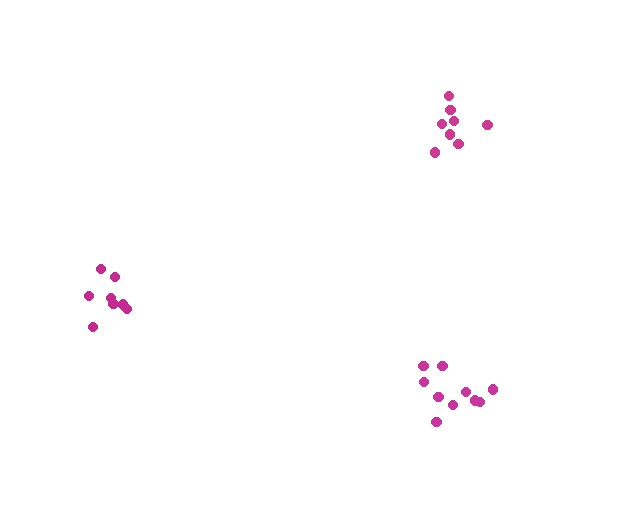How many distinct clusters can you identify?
There are 3 distinct clusters.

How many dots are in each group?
Group 1: 8 dots, Group 2: 8 dots, Group 3: 10 dots (26 total).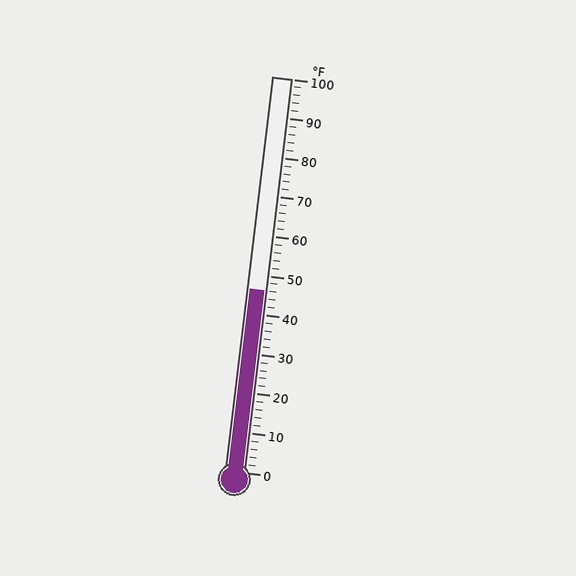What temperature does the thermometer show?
The thermometer shows approximately 46°F.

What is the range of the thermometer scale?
The thermometer scale ranges from 0°F to 100°F.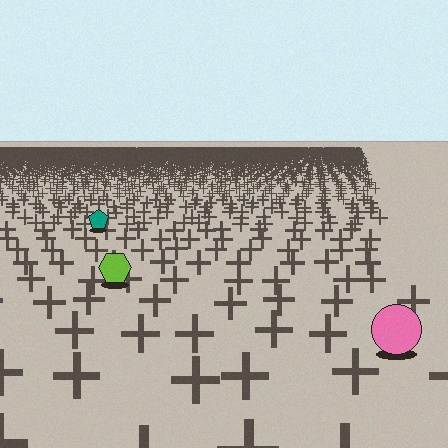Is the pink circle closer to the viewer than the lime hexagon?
Yes. The pink circle is closer — you can tell from the texture gradient: the ground texture is coarser near it.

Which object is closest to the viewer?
The pink circle is closest. The texture marks near it are larger and more spread out.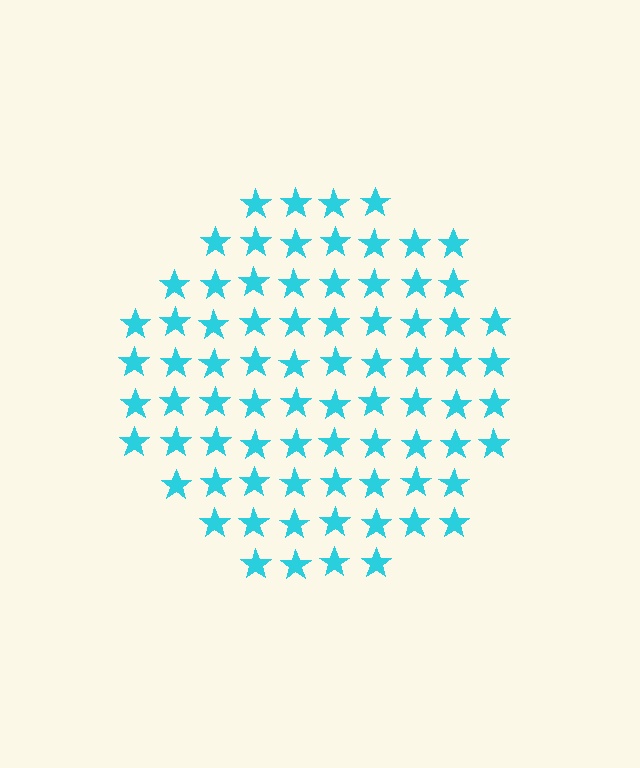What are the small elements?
The small elements are stars.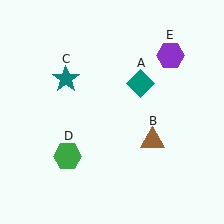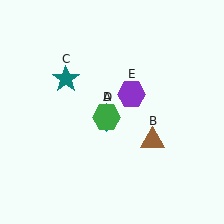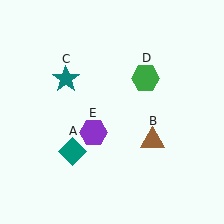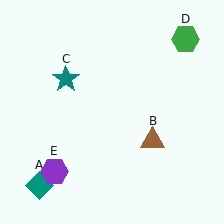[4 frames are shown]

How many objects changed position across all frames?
3 objects changed position: teal diamond (object A), green hexagon (object D), purple hexagon (object E).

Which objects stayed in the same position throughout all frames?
Brown triangle (object B) and teal star (object C) remained stationary.